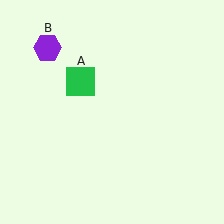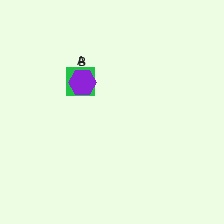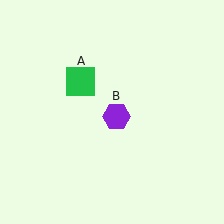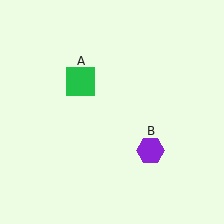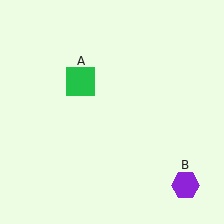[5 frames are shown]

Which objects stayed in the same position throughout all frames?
Green square (object A) remained stationary.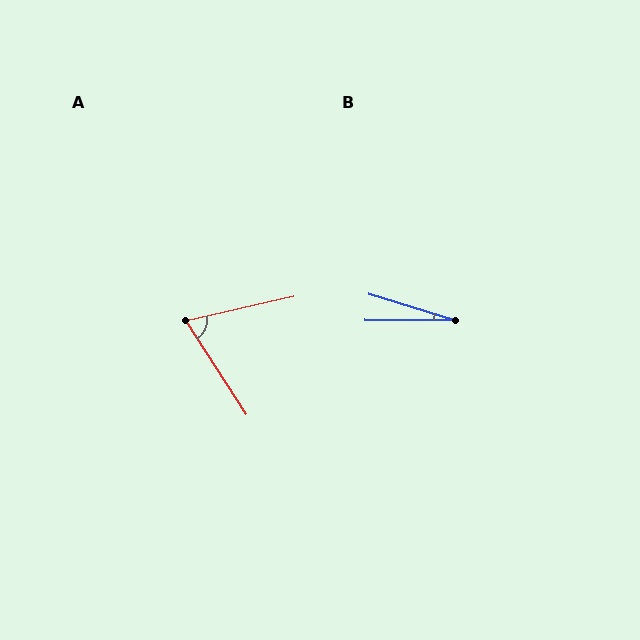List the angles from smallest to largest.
B (17°), A (70°).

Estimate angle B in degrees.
Approximately 17 degrees.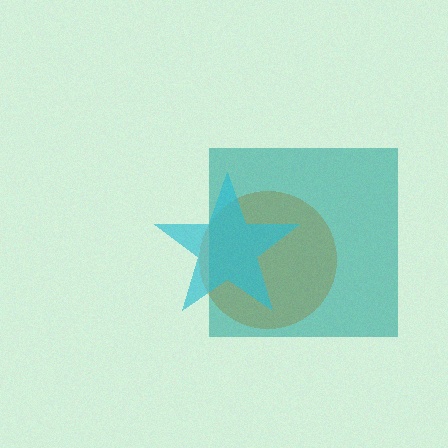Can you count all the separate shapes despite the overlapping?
Yes, there are 3 separate shapes.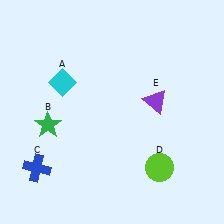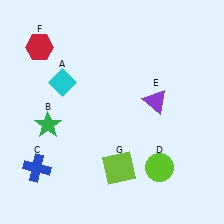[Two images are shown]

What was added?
A red hexagon (F), a lime square (G) were added in Image 2.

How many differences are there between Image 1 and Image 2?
There are 2 differences between the two images.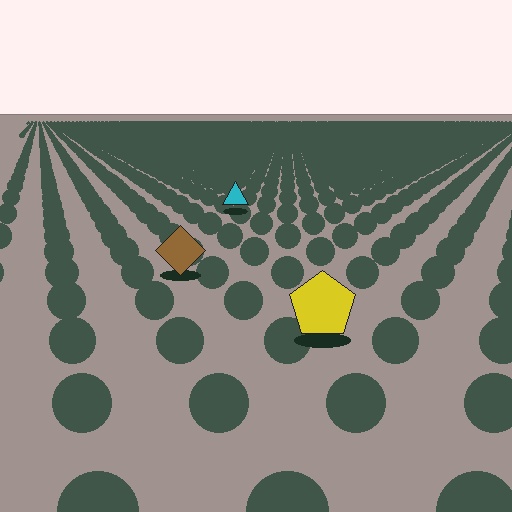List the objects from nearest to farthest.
From nearest to farthest: the yellow pentagon, the brown diamond, the cyan triangle.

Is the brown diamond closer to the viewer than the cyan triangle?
Yes. The brown diamond is closer — you can tell from the texture gradient: the ground texture is coarser near it.